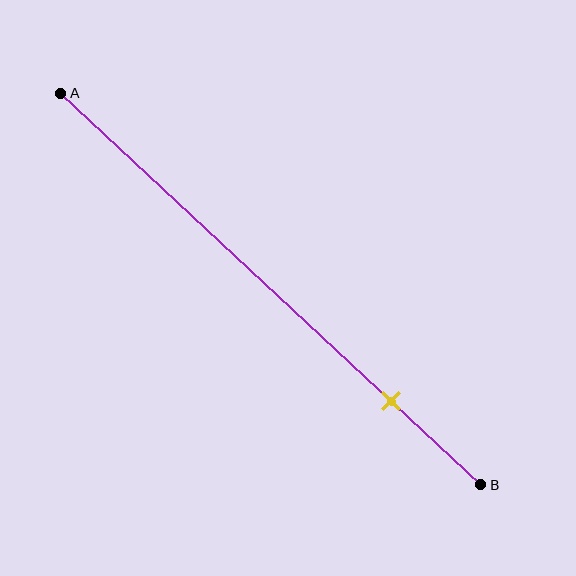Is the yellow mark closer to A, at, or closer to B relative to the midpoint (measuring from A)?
The yellow mark is closer to point B than the midpoint of segment AB.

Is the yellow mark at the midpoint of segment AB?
No, the mark is at about 80% from A, not at the 50% midpoint.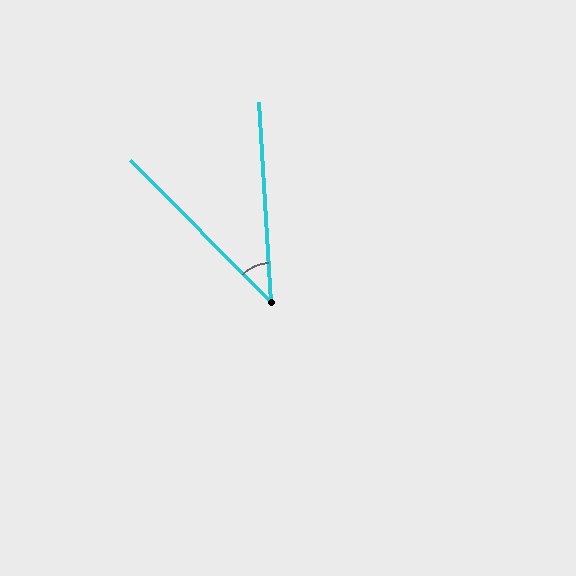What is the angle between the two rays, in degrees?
Approximately 41 degrees.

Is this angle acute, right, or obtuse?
It is acute.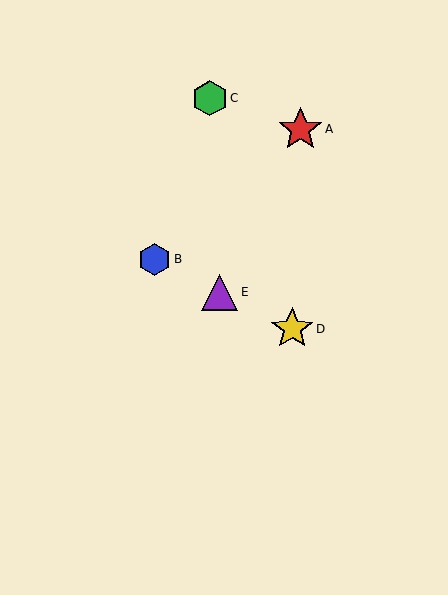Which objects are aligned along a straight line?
Objects B, D, E are aligned along a straight line.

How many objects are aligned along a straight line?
3 objects (B, D, E) are aligned along a straight line.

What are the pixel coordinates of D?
Object D is at (292, 329).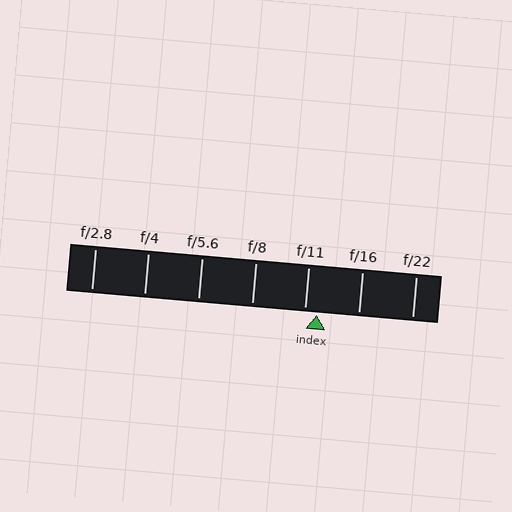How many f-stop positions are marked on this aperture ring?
There are 7 f-stop positions marked.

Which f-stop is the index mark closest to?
The index mark is closest to f/11.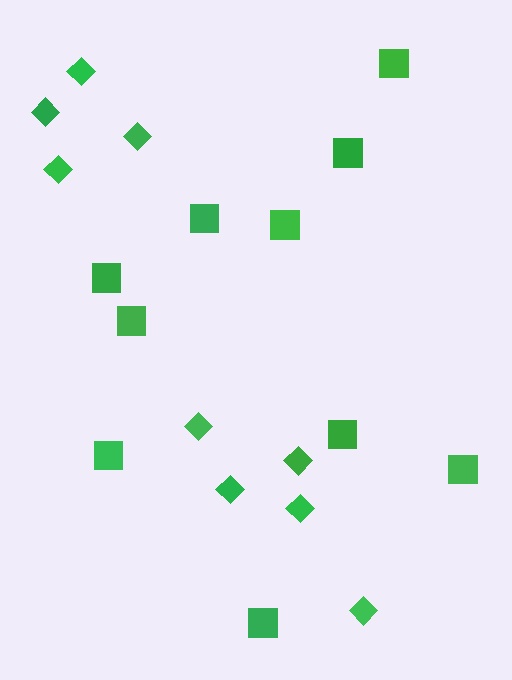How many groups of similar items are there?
There are 2 groups: one group of squares (10) and one group of diamonds (9).